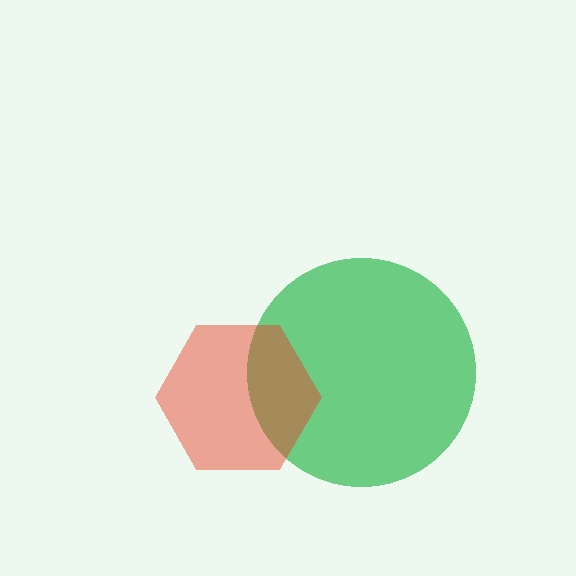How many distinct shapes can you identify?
There are 2 distinct shapes: a green circle, a red hexagon.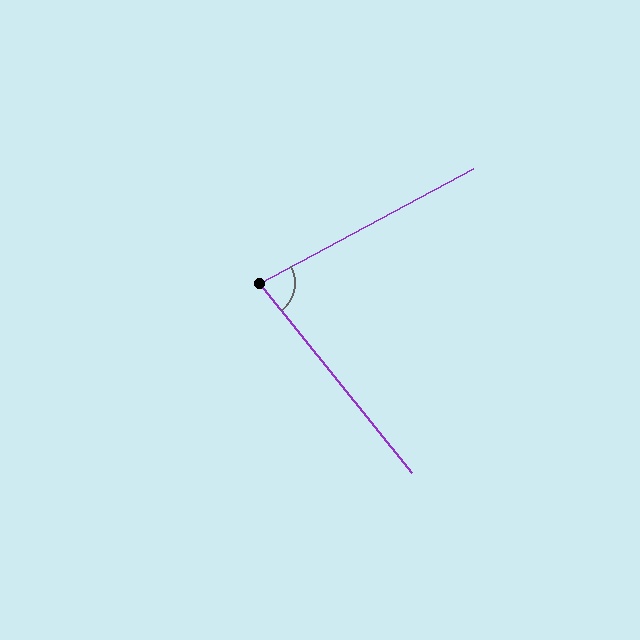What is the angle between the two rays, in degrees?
Approximately 79 degrees.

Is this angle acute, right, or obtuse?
It is acute.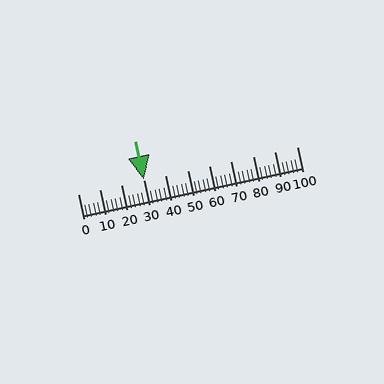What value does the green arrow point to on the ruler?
The green arrow points to approximately 30.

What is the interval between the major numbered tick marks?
The major tick marks are spaced 10 units apart.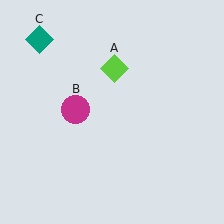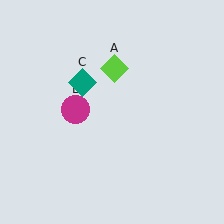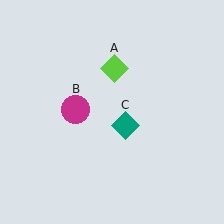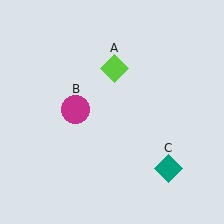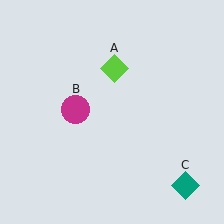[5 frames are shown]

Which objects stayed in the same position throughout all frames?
Lime diamond (object A) and magenta circle (object B) remained stationary.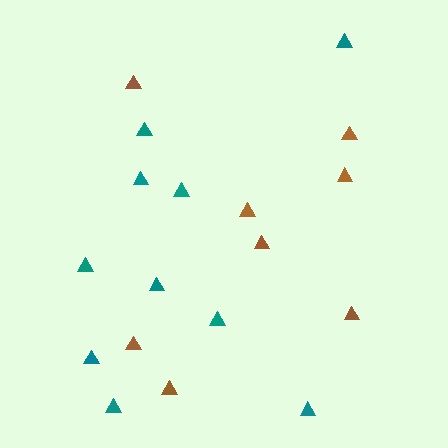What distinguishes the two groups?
There are 2 groups: one group of brown triangles (8) and one group of teal triangles (10).